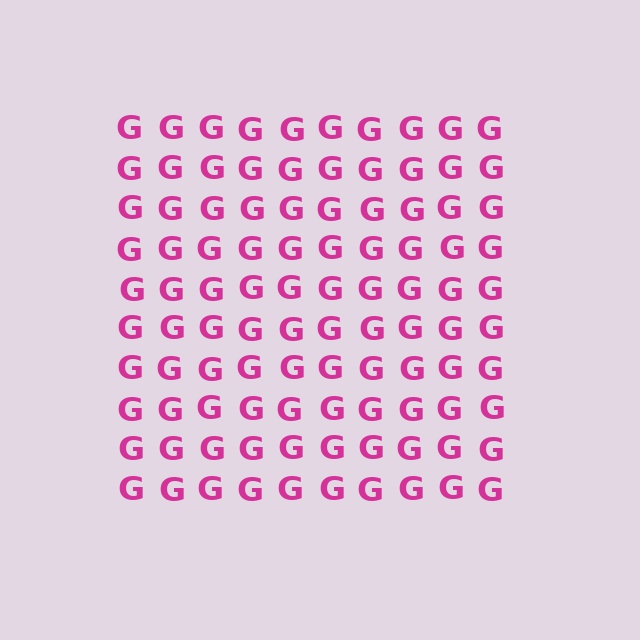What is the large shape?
The large shape is a square.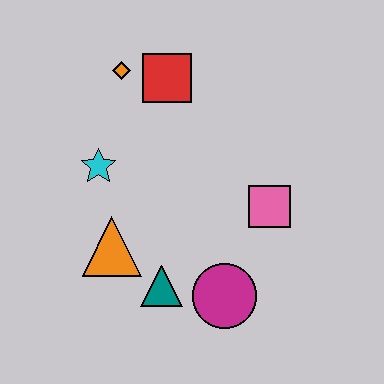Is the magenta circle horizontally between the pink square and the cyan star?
Yes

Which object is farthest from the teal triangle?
The orange diamond is farthest from the teal triangle.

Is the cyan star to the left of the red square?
Yes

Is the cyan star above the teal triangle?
Yes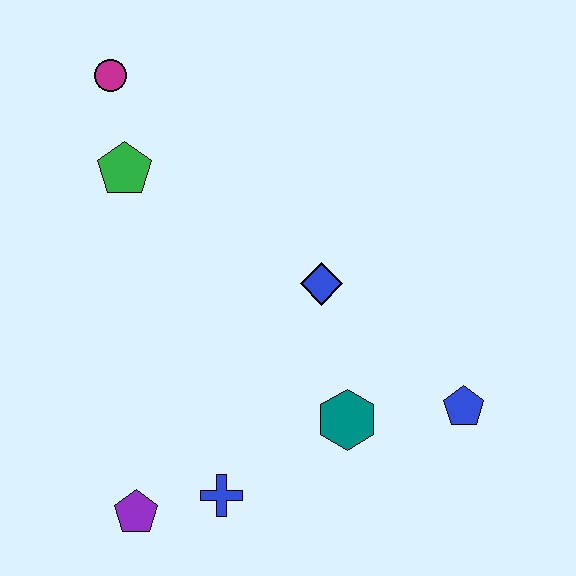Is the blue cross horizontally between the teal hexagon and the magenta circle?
Yes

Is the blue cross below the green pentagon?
Yes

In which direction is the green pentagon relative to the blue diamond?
The green pentagon is to the left of the blue diamond.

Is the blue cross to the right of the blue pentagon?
No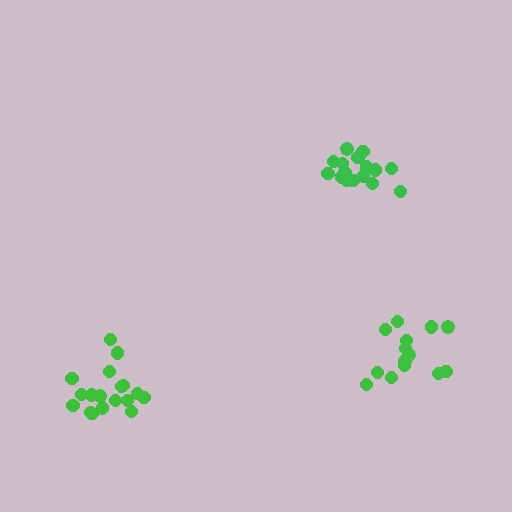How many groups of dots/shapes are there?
There are 3 groups.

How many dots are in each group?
Group 1: 18 dots, Group 2: 18 dots, Group 3: 14 dots (50 total).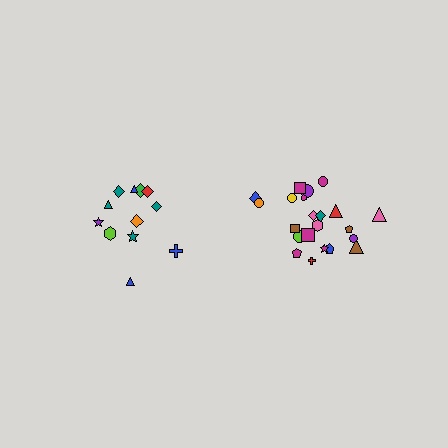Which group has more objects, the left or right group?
The right group.